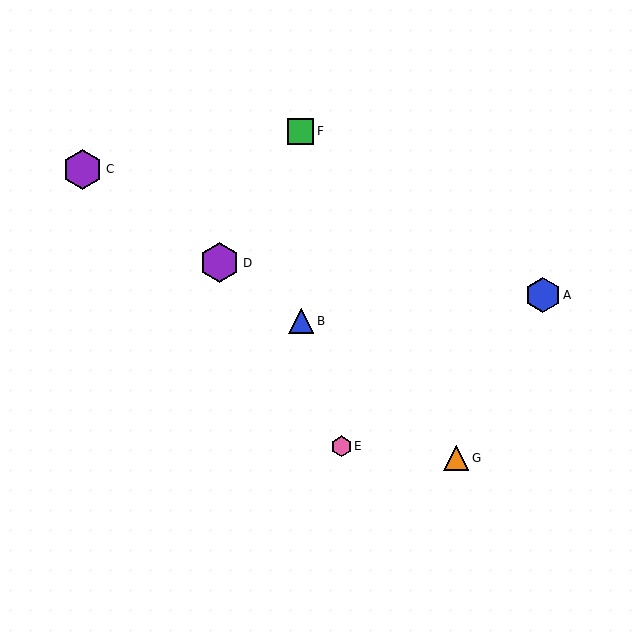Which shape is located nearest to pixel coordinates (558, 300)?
The blue hexagon (labeled A) at (543, 295) is nearest to that location.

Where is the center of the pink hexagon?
The center of the pink hexagon is at (341, 446).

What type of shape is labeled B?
Shape B is a blue triangle.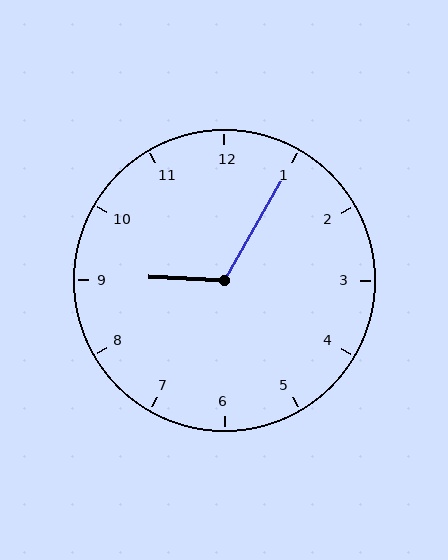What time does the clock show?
9:05.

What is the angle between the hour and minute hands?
Approximately 118 degrees.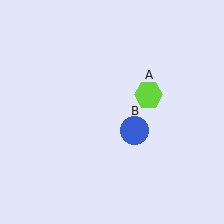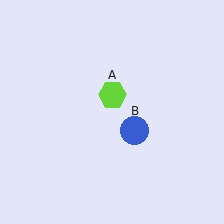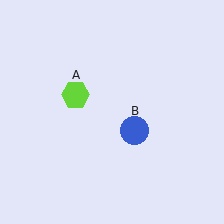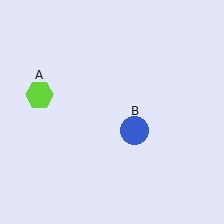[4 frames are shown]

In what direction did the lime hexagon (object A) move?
The lime hexagon (object A) moved left.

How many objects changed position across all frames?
1 object changed position: lime hexagon (object A).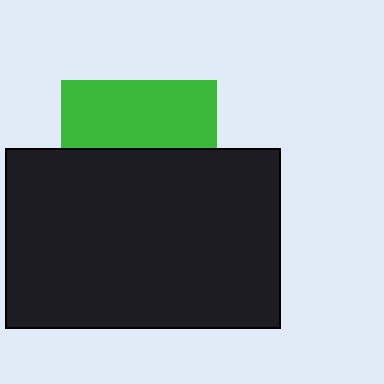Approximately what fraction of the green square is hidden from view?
Roughly 56% of the green square is hidden behind the black rectangle.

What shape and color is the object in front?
The object in front is a black rectangle.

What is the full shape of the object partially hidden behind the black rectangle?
The partially hidden object is a green square.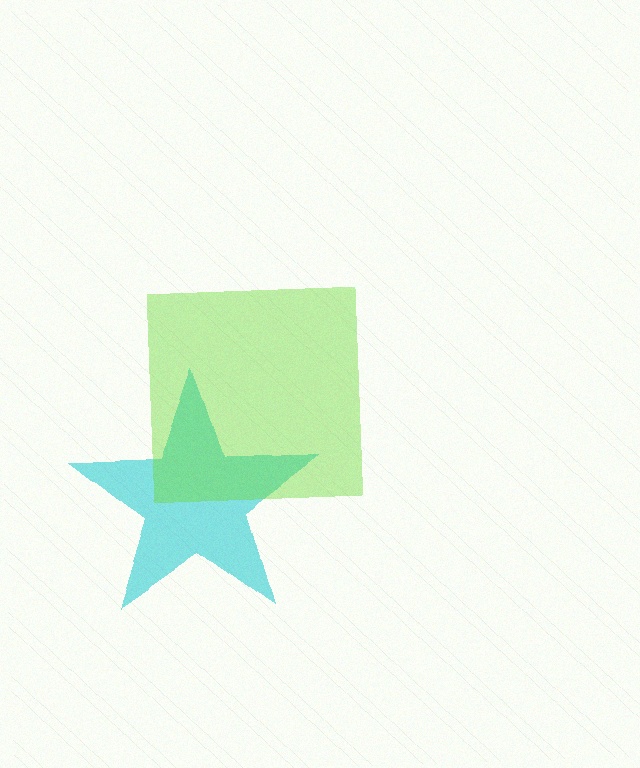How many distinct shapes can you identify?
There are 2 distinct shapes: a cyan star, a lime square.